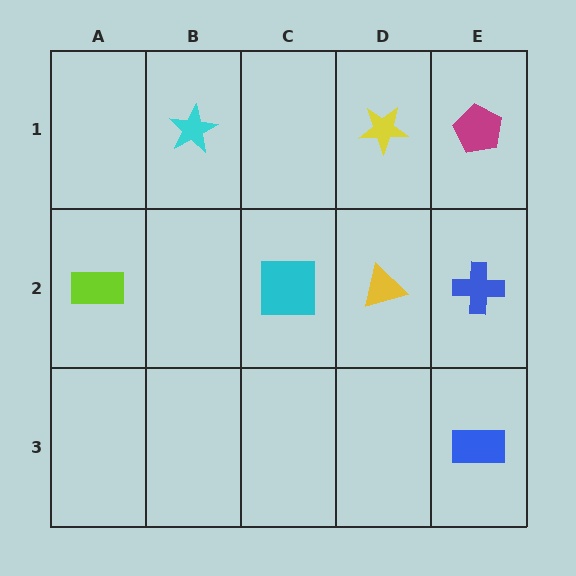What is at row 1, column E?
A magenta pentagon.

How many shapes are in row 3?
1 shape.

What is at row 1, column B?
A cyan star.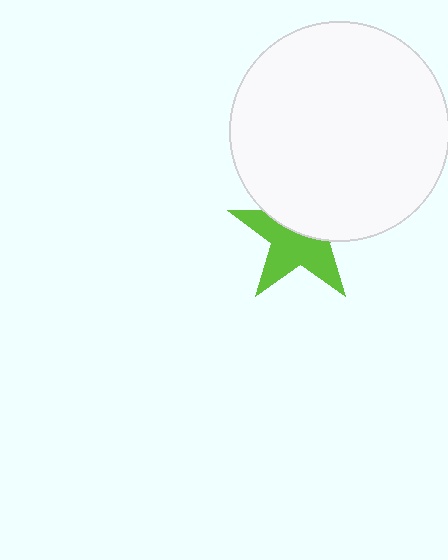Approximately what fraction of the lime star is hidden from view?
Roughly 45% of the lime star is hidden behind the white circle.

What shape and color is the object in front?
The object in front is a white circle.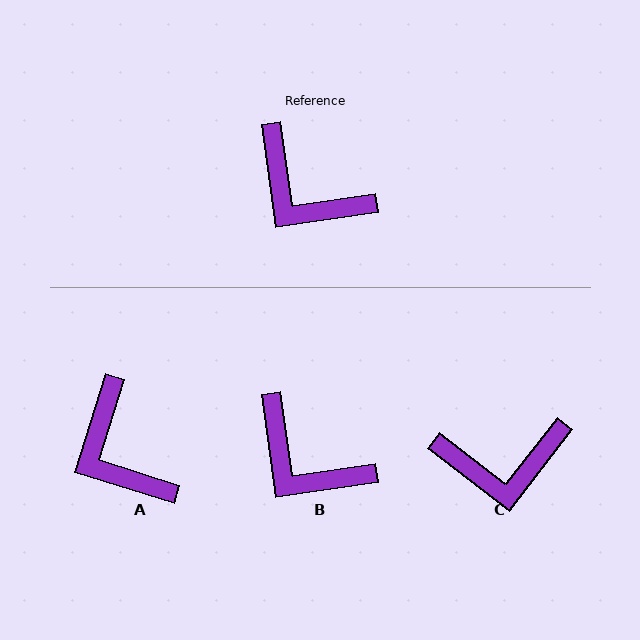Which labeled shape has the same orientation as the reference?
B.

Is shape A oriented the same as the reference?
No, it is off by about 25 degrees.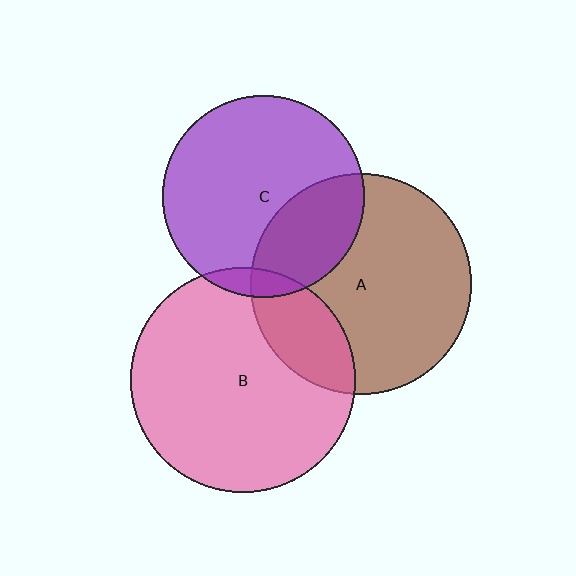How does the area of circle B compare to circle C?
Approximately 1.2 times.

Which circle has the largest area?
Circle B (pink).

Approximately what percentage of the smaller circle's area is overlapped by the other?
Approximately 20%.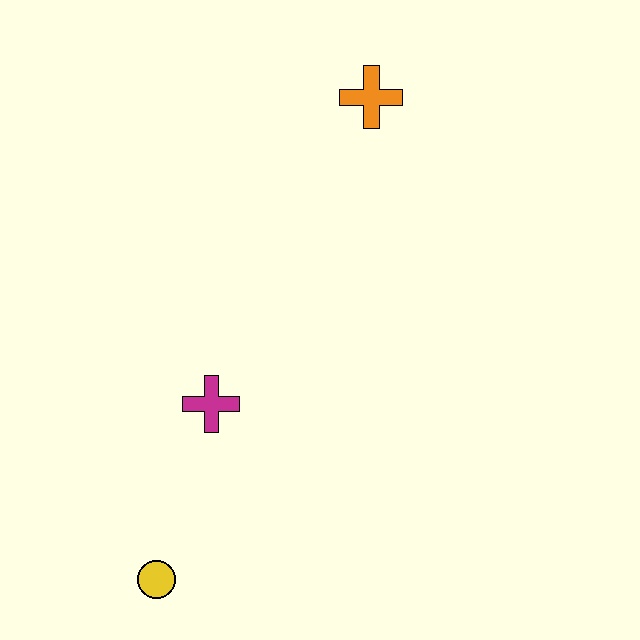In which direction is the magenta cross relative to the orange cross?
The magenta cross is below the orange cross.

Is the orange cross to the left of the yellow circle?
No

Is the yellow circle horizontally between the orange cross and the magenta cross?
No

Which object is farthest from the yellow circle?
The orange cross is farthest from the yellow circle.